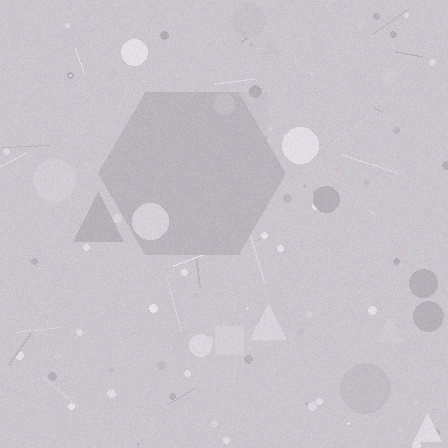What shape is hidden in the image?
A hexagon is hidden in the image.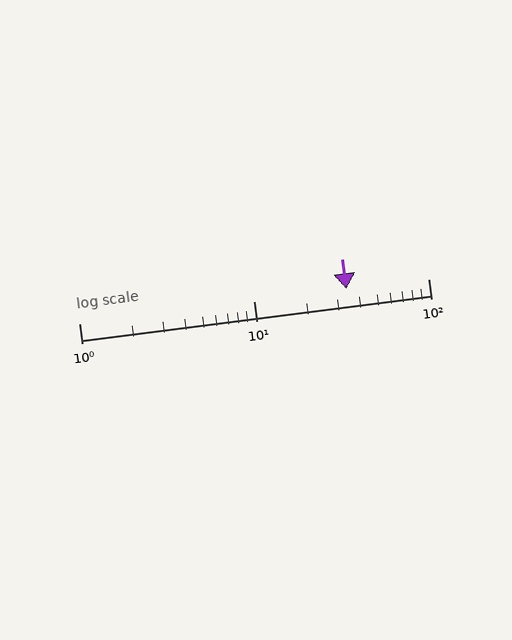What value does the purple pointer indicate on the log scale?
The pointer indicates approximately 34.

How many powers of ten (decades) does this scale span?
The scale spans 2 decades, from 1 to 100.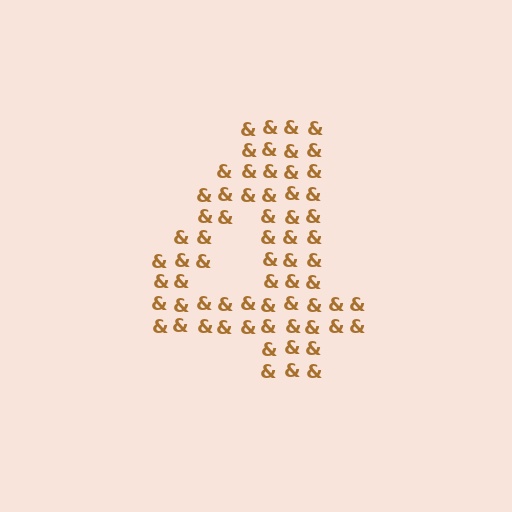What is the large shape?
The large shape is the digit 4.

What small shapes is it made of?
It is made of small ampersands.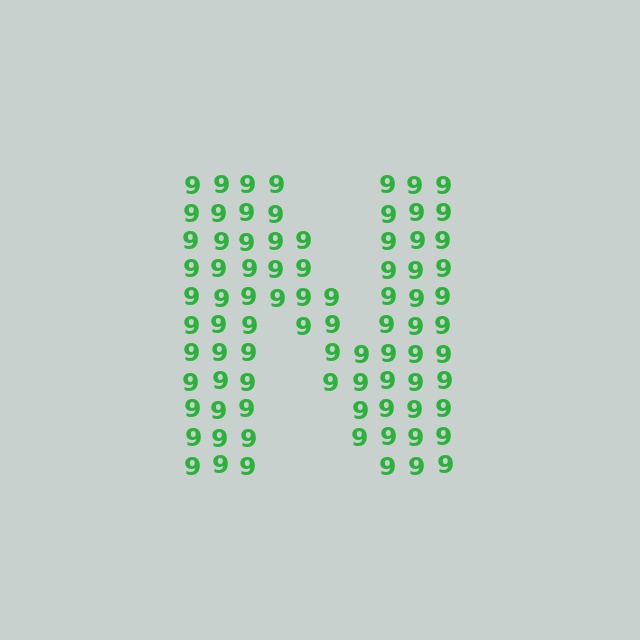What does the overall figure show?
The overall figure shows the letter N.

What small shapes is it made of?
It is made of small digit 9's.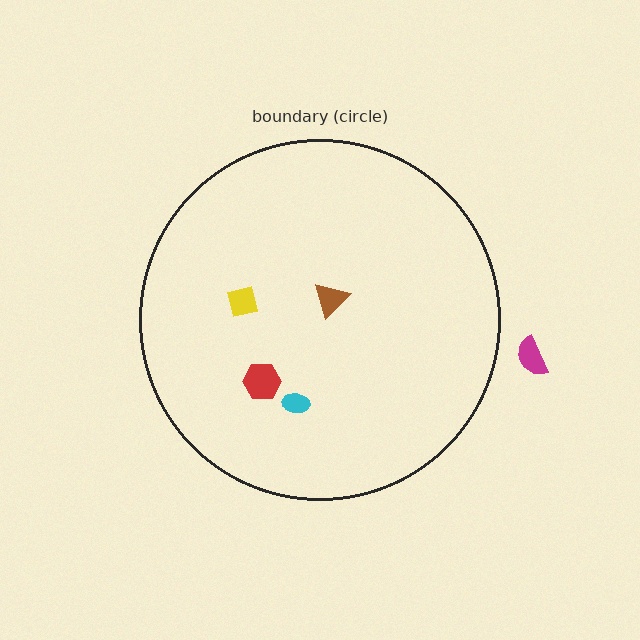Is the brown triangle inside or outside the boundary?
Inside.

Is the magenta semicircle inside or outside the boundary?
Outside.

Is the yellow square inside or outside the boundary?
Inside.